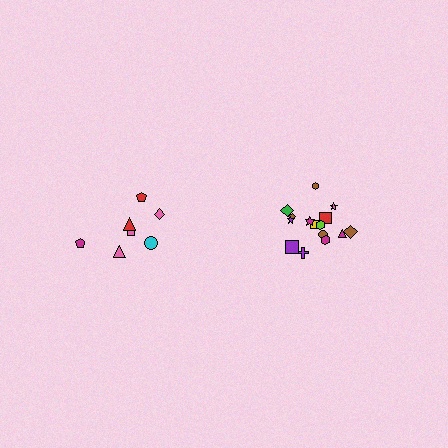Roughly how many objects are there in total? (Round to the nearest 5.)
Roughly 20 objects in total.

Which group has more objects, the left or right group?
The right group.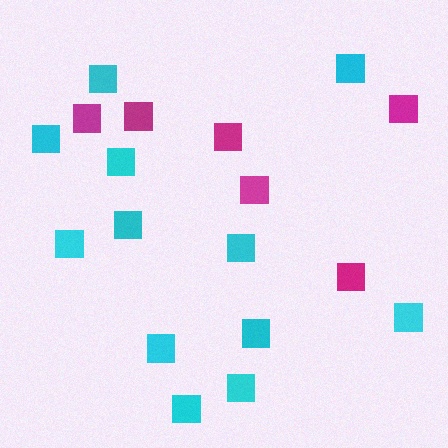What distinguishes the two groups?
There are 2 groups: one group of magenta squares (6) and one group of cyan squares (12).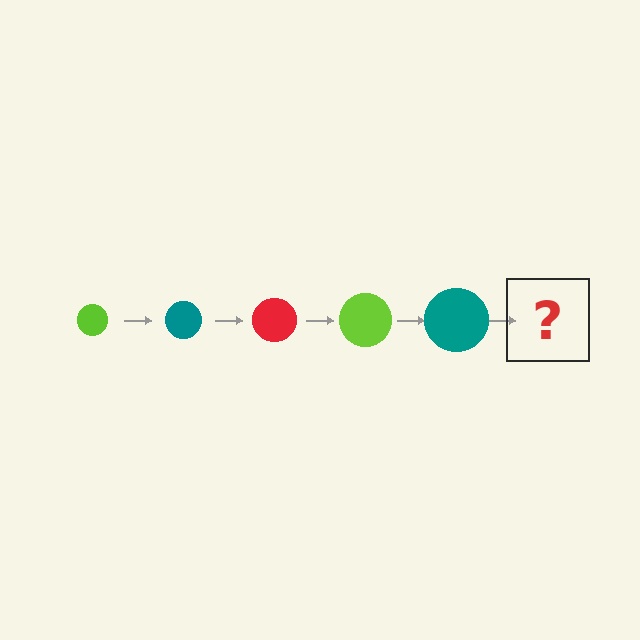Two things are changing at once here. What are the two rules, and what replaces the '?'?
The two rules are that the circle grows larger each step and the color cycles through lime, teal, and red. The '?' should be a red circle, larger than the previous one.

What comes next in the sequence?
The next element should be a red circle, larger than the previous one.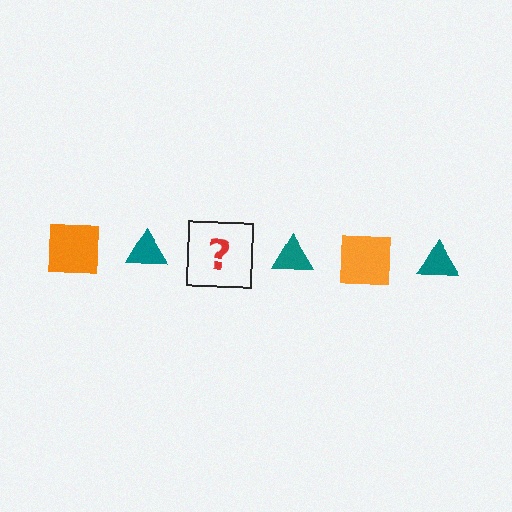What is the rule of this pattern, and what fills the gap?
The rule is that the pattern alternates between orange square and teal triangle. The gap should be filled with an orange square.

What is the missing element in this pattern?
The missing element is an orange square.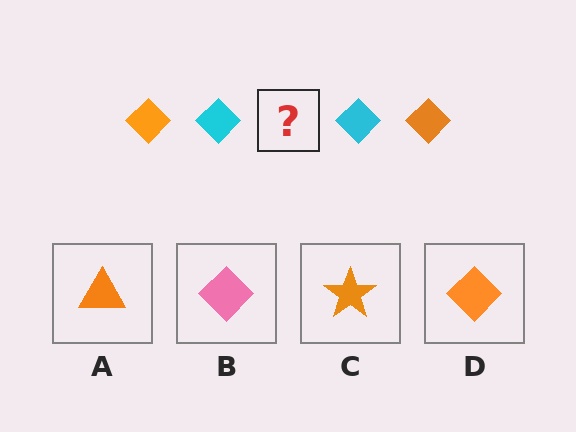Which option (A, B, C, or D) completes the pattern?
D.